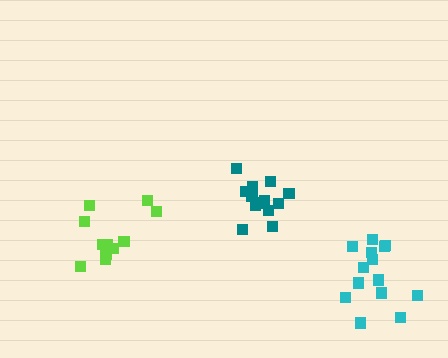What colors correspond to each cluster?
The clusters are colored: teal, lime, cyan.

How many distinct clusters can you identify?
There are 3 distinct clusters.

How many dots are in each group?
Group 1: 15 dots, Group 2: 12 dots, Group 3: 14 dots (41 total).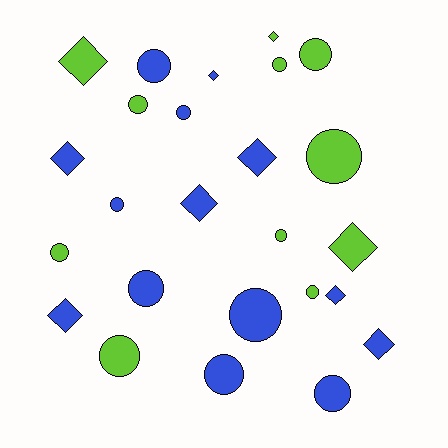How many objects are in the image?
There are 25 objects.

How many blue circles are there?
There are 7 blue circles.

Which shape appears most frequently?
Circle, with 15 objects.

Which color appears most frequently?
Blue, with 14 objects.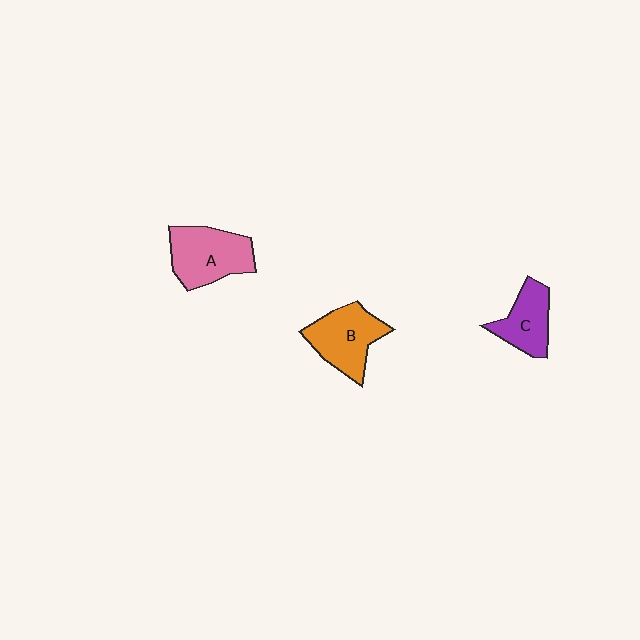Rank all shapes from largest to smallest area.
From largest to smallest: A (pink), B (orange), C (purple).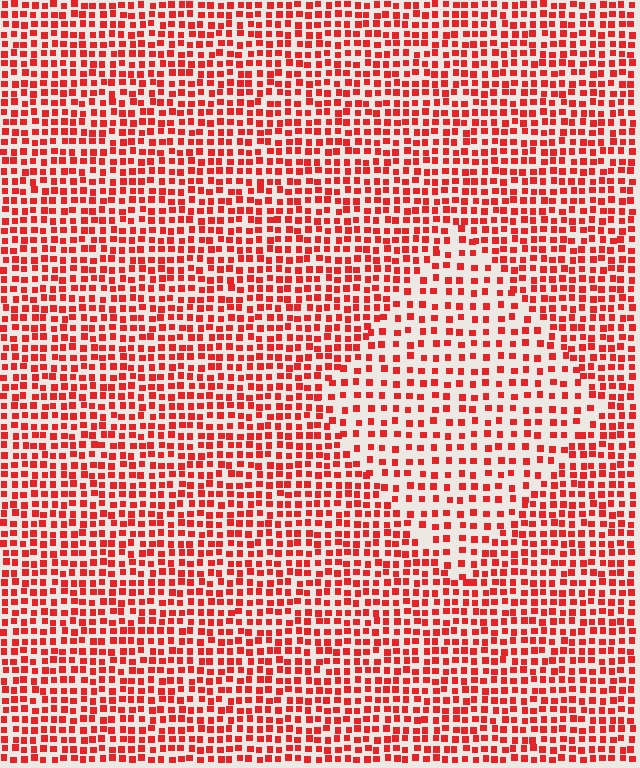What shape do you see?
I see a diamond.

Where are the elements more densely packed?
The elements are more densely packed outside the diamond boundary.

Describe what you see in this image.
The image contains small red elements arranged at two different densities. A diamond-shaped region is visible where the elements are less densely packed than the surrounding area.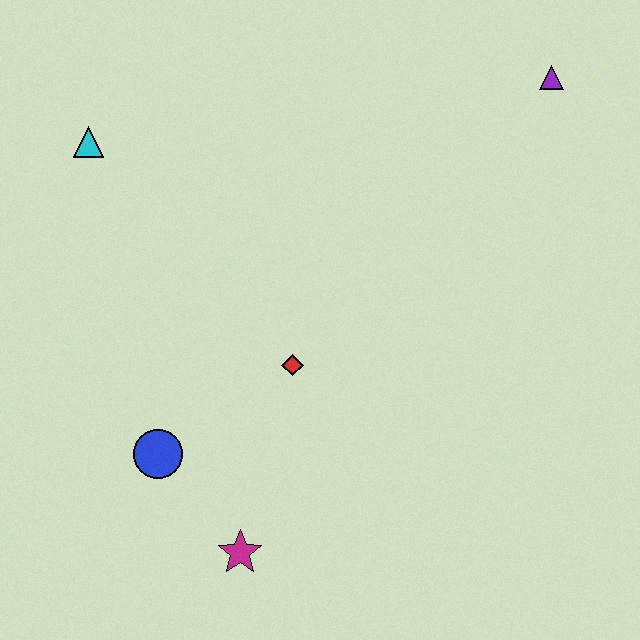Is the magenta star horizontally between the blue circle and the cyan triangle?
No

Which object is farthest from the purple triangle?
The magenta star is farthest from the purple triangle.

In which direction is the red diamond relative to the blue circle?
The red diamond is to the right of the blue circle.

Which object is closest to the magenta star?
The blue circle is closest to the magenta star.